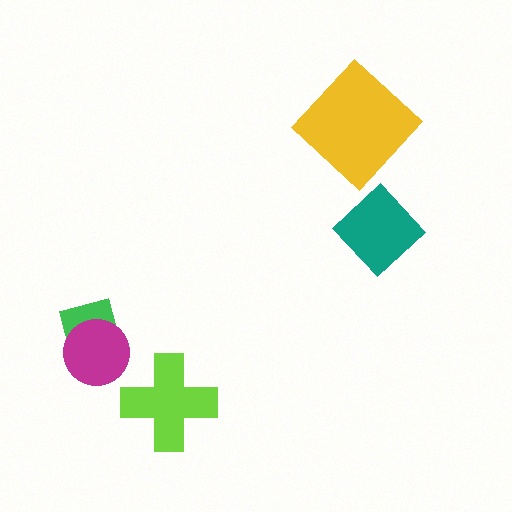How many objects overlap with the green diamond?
1 object overlaps with the green diamond.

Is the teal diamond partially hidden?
No, no other shape covers it.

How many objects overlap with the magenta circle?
1 object overlaps with the magenta circle.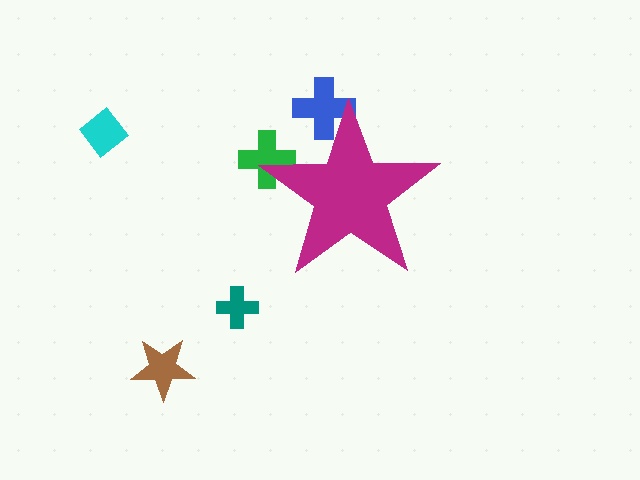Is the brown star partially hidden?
No, the brown star is fully visible.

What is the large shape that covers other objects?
A magenta star.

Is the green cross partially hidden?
Yes, the green cross is partially hidden behind the magenta star.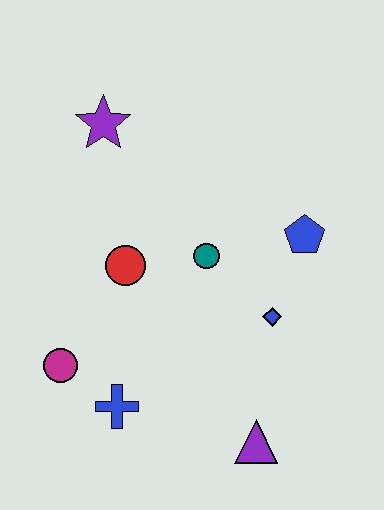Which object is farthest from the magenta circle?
The blue pentagon is farthest from the magenta circle.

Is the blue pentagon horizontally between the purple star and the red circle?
No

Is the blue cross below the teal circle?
Yes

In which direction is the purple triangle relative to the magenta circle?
The purple triangle is to the right of the magenta circle.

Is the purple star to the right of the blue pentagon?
No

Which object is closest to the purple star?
The red circle is closest to the purple star.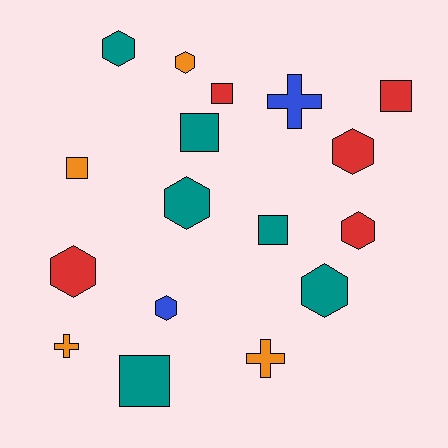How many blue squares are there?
There are no blue squares.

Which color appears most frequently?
Teal, with 6 objects.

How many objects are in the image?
There are 17 objects.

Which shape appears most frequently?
Hexagon, with 8 objects.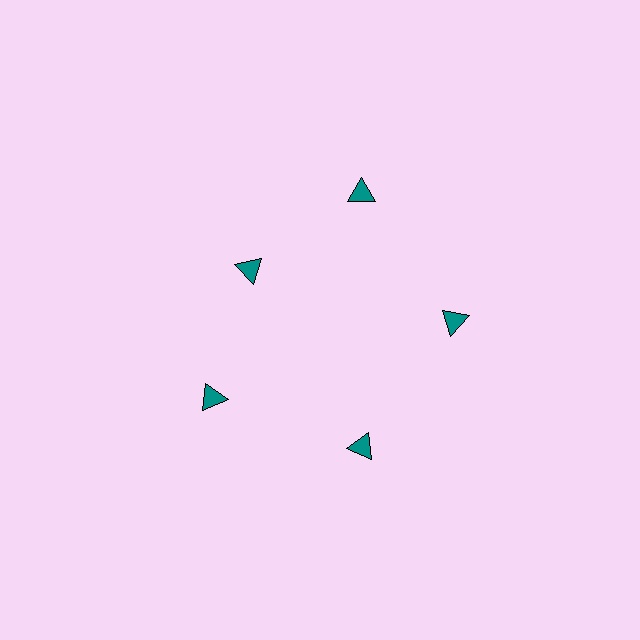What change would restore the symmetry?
The symmetry would be restored by moving it outward, back onto the ring so that all 5 triangles sit at equal angles and equal distance from the center.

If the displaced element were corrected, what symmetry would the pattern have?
It would have 5-fold rotational symmetry — the pattern would map onto itself every 72 degrees.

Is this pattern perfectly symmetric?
No. The 5 teal triangles are arranged in a ring, but one element near the 10 o'clock position is pulled inward toward the center, breaking the 5-fold rotational symmetry.